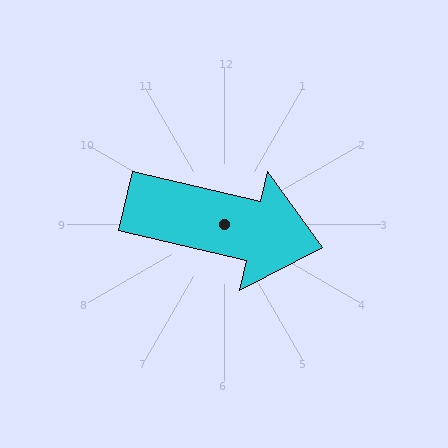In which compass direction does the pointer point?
East.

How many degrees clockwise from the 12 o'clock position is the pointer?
Approximately 103 degrees.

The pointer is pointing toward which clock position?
Roughly 3 o'clock.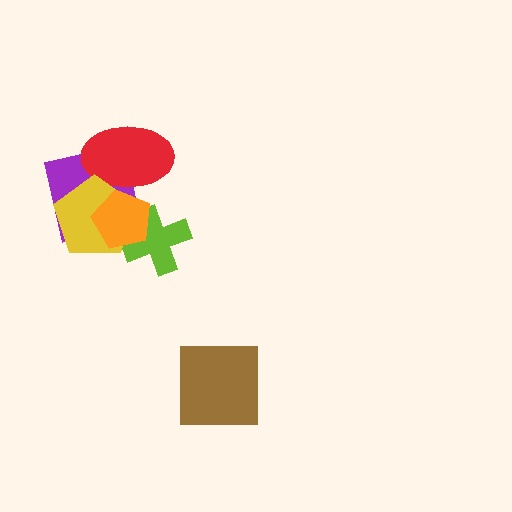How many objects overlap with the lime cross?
2 objects overlap with the lime cross.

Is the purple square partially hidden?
Yes, it is partially covered by another shape.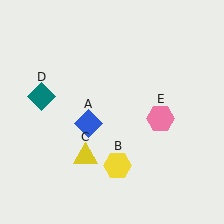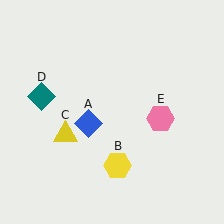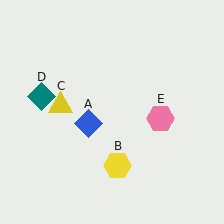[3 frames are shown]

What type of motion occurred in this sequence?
The yellow triangle (object C) rotated clockwise around the center of the scene.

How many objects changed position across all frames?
1 object changed position: yellow triangle (object C).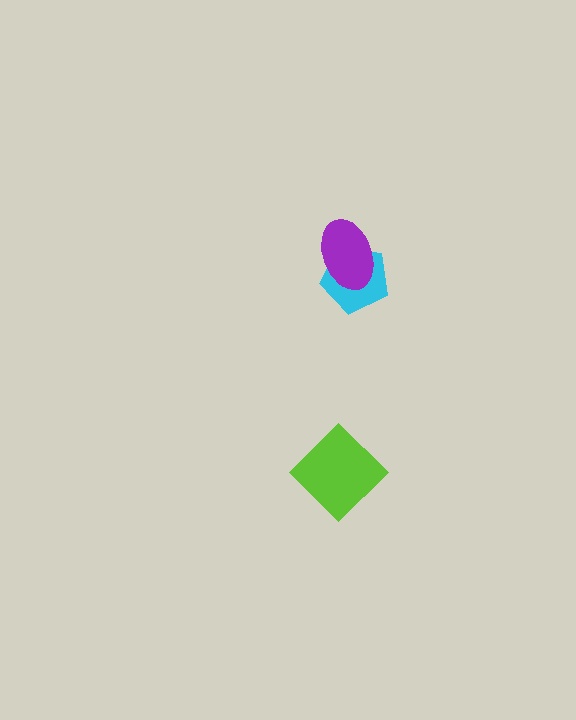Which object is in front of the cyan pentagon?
The purple ellipse is in front of the cyan pentagon.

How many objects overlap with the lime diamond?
0 objects overlap with the lime diamond.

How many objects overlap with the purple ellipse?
1 object overlaps with the purple ellipse.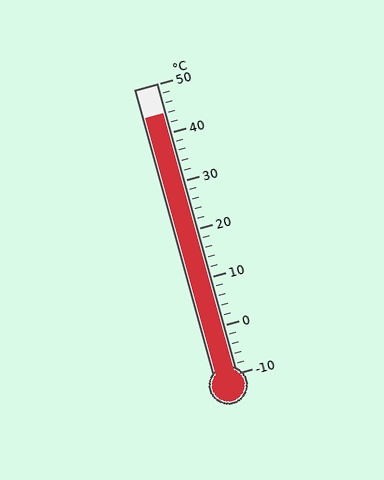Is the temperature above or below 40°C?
The temperature is above 40°C.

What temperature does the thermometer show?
The thermometer shows approximately 44°C.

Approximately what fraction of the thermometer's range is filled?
The thermometer is filled to approximately 90% of its range.